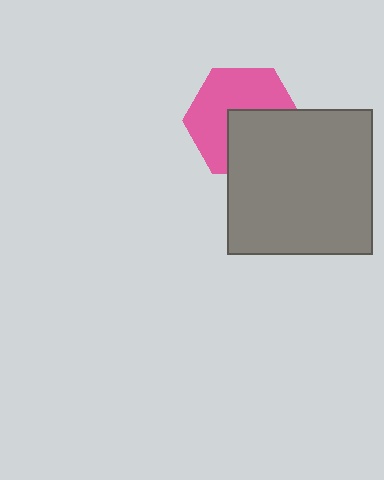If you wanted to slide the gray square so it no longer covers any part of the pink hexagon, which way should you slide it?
Slide it toward the lower-right — that is the most direct way to separate the two shapes.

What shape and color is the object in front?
The object in front is a gray square.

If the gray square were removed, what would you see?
You would see the complete pink hexagon.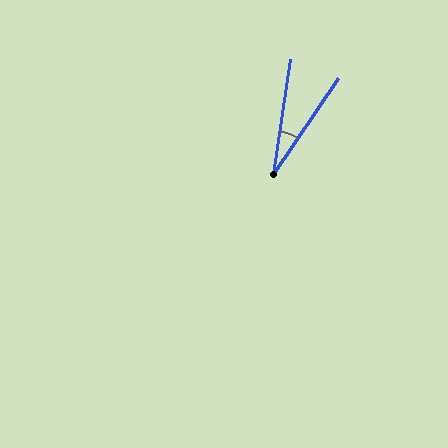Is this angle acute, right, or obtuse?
It is acute.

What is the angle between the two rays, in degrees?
Approximately 26 degrees.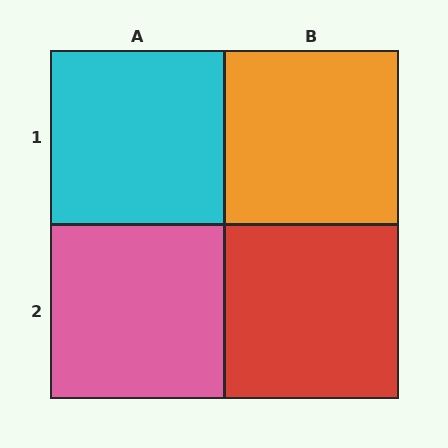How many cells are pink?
1 cell is pink.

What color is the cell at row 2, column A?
Pink.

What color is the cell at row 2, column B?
Red.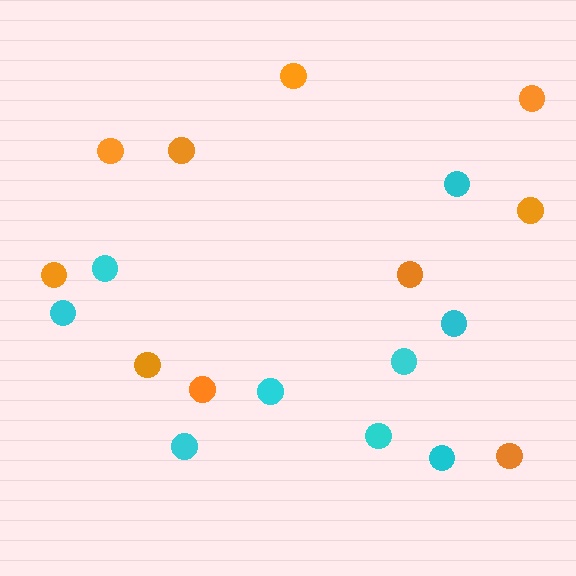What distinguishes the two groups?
There are 2 groups: one group of cyan circles (9) and one group of orange circles (10).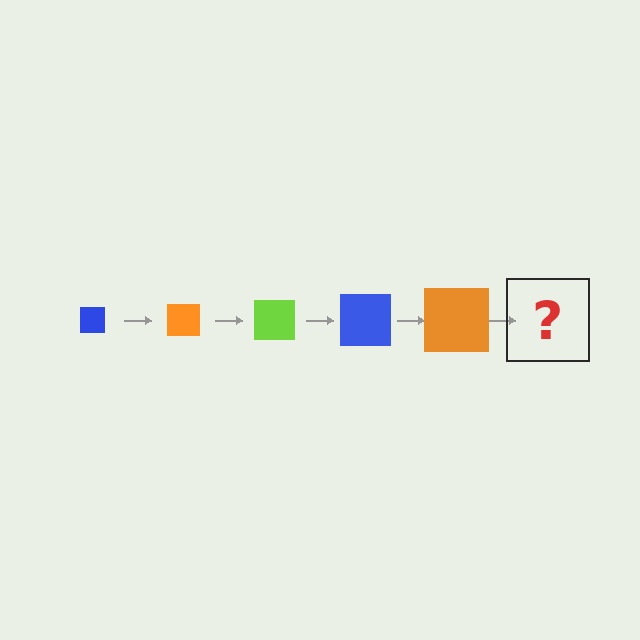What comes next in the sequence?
The next element should be a lime square, larger than the previous one.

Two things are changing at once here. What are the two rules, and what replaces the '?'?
The two rules are that the square grows larger each step and the color cycles through blue, orange, and lime. The '?' should be a lime square, larger than the previous one.